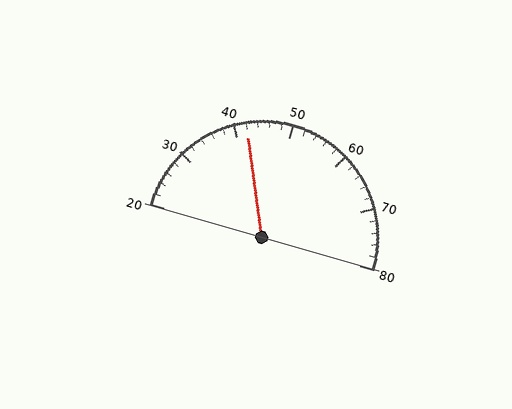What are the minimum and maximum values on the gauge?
The gauge ranges from 20 to 80.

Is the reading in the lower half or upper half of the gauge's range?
The reading is in the lower half of the range (20 to 80).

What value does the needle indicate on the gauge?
The needle indicates approximately 42.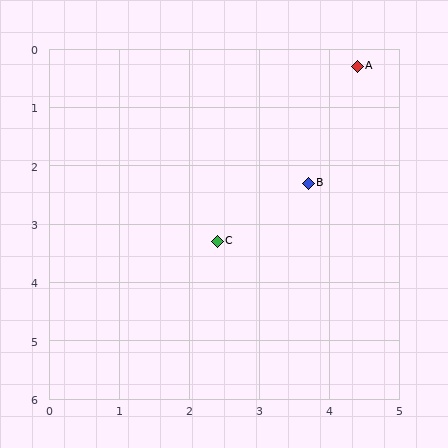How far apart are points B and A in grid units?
Points B and A are about 2.1 grid units apart.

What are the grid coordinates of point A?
Point A is at approximately (4.4, 0.3).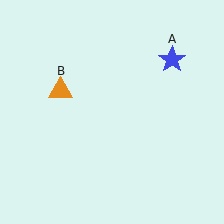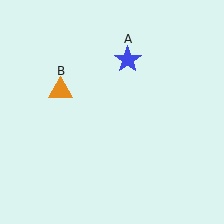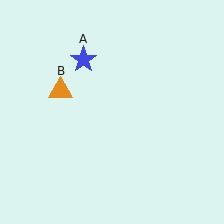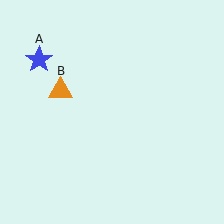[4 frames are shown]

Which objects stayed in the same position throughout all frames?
Orange triangle (object B) remained stationary.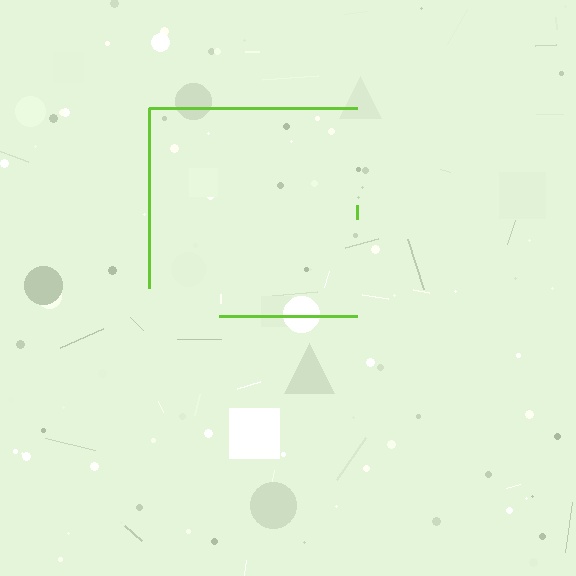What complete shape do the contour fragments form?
The contour fragments form a square.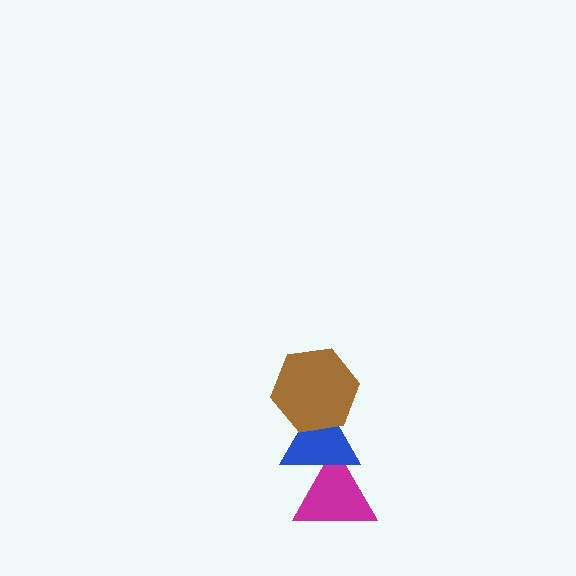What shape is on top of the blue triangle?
The brown hexagon is on top of the blue triangle.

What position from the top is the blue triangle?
The blue triangle is 2nd from the top.